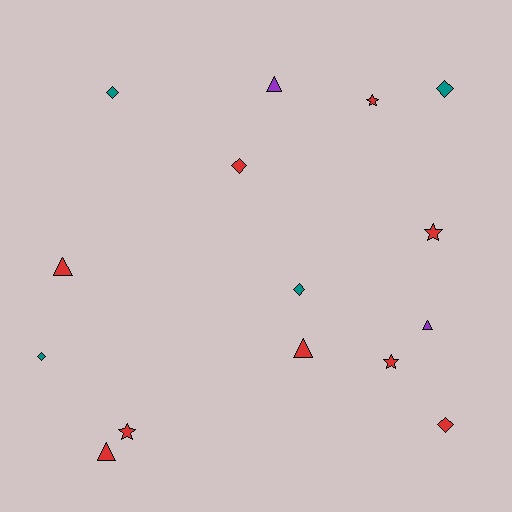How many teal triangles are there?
There are no teal triangles.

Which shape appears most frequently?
Diamond, with 6 objects.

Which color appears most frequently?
Red, with 9 objects.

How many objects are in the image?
There are 15 objects.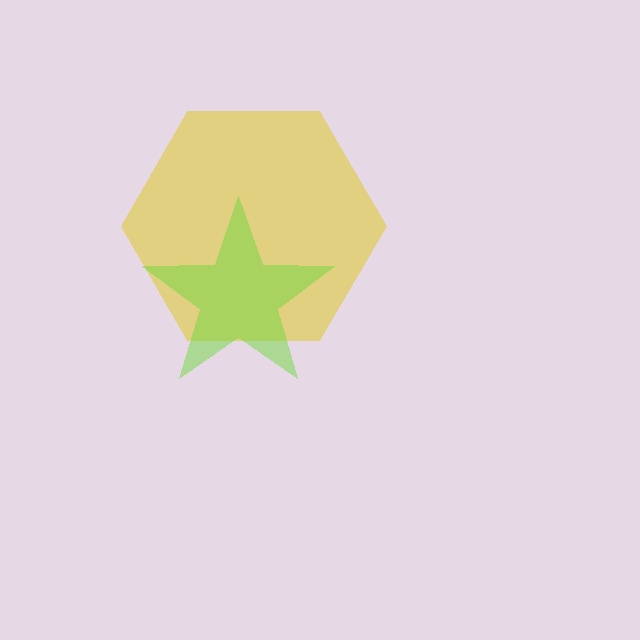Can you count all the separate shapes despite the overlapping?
Yes, there are 2 separate shapes.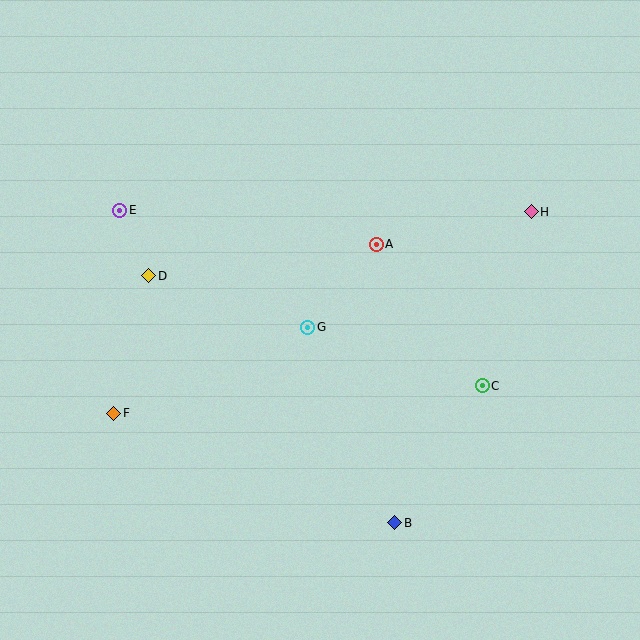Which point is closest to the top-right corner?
Point H is closest to the top-right corner.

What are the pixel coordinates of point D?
Point D is at (149, 276).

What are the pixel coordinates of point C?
Point C is at (482, 386).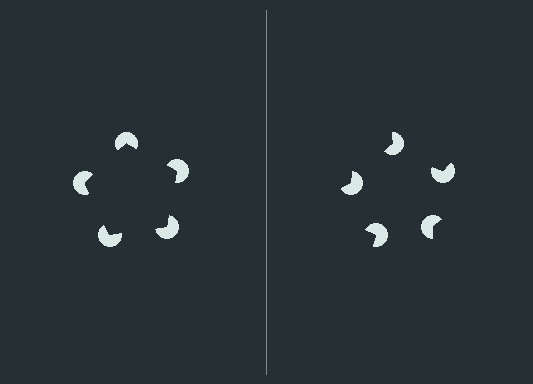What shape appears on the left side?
An illusory pentagon.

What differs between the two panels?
The pac-man discs are positioned identically on both sides; only the wedge orientations differ. On the left they align to a pentagon; on the right they are misaligned.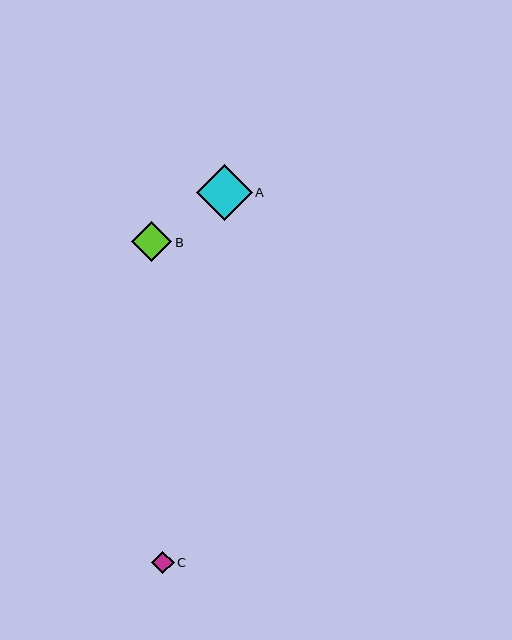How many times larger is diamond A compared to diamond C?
Diamond A is approximately 2.5 times the size of diamond C.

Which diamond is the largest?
Diamond A is the largest with a size of approximately 56 pixels.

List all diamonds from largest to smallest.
From largest to smallest: A, B, C.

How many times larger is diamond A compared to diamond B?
Diamond A is approximately 1.4 times the size of diamond B.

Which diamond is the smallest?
Diamond C is the smallest with a size of approximately 23 pixels.